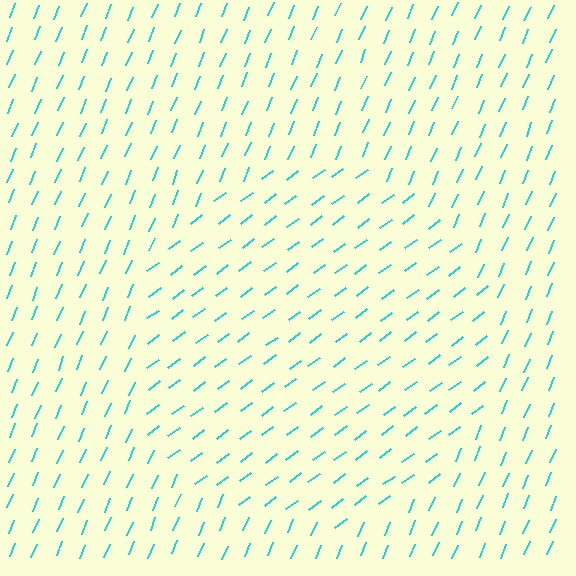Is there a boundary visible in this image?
Yes, there is a texture boundary formed by a change in line orientation.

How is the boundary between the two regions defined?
The boundary is defined purely by a change in line orientation (approximately 31 degrees difference). All lines are the same color and thickness.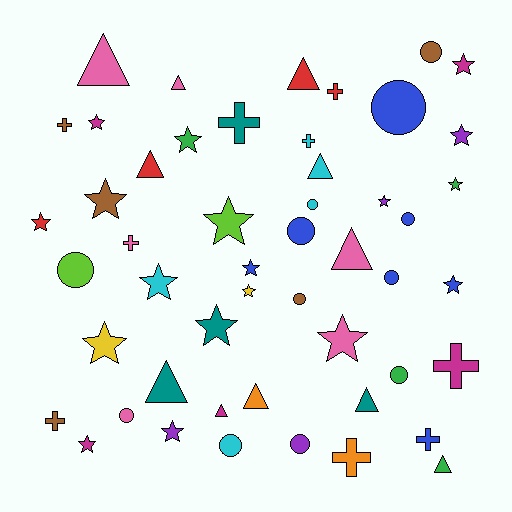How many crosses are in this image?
There are 9 crosses.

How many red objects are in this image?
There are 4 red objects.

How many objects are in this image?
There are 50 objects.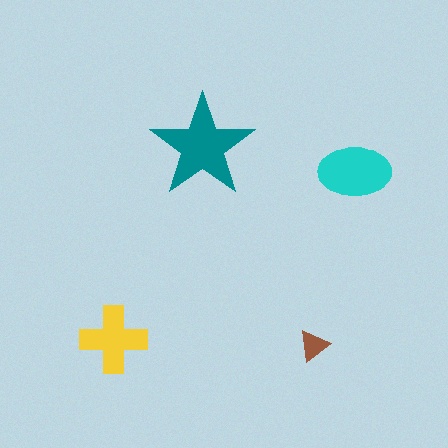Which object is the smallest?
The brown triangle.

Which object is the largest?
The teal star.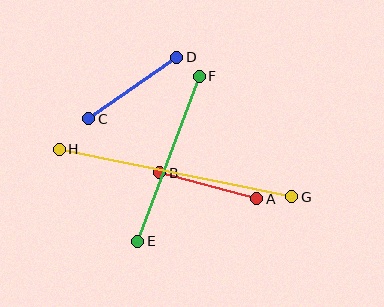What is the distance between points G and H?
The distance is approximately 237 pixels.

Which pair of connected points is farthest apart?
Points G and H are farthest apart.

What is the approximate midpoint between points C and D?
The midpoint is at approximately (133, 88) pixels.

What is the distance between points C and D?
The distance is approximately 108 pixels.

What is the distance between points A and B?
The distance is approximately 101 pixels.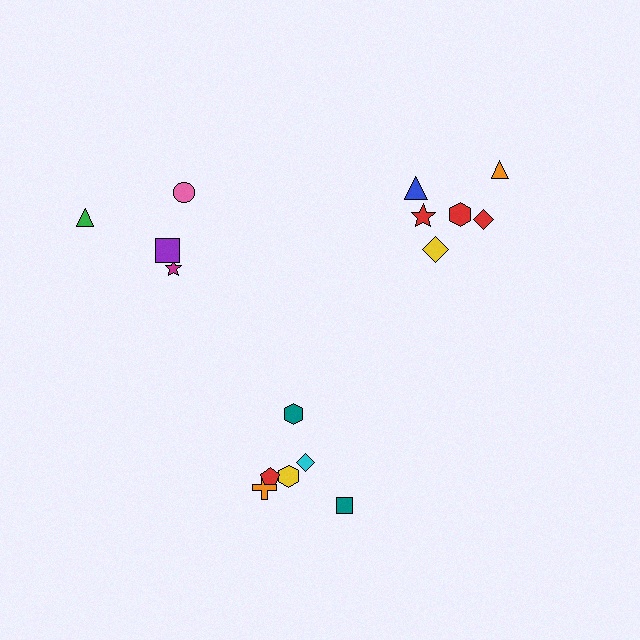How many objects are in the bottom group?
There are 6 objects.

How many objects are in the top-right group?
There are 6 objects.